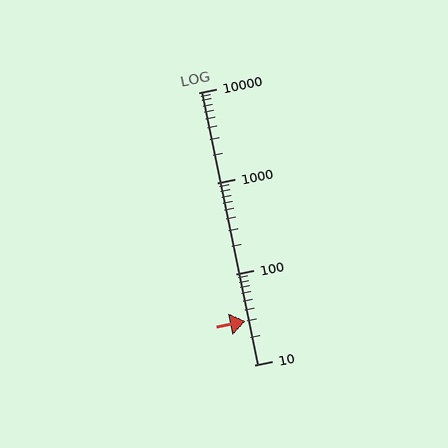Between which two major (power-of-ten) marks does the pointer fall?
The pointer is between 10 and 100.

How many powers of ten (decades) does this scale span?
The scale spans 3 decades, from 10 to 10000.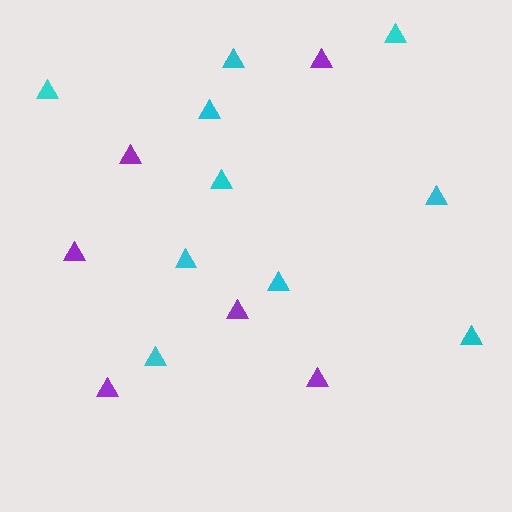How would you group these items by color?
There are 2 groups: one group of cyan triangles (10) and one group of purple triangles (6).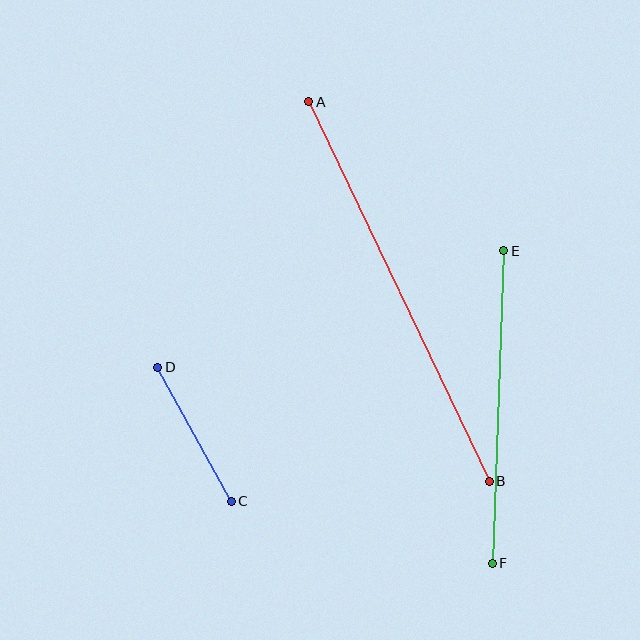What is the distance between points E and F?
The distance is approximately 312 pixels.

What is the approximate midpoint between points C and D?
The midpoint is at approximately (195, 434) pixels.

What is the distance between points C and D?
The distance is approximately 153 pixels.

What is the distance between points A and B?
The distance is approximately 420 pixels.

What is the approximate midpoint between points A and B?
The midpoint is at approximately (399, 292) pixels.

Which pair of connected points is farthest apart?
Points A and B are farthest apart.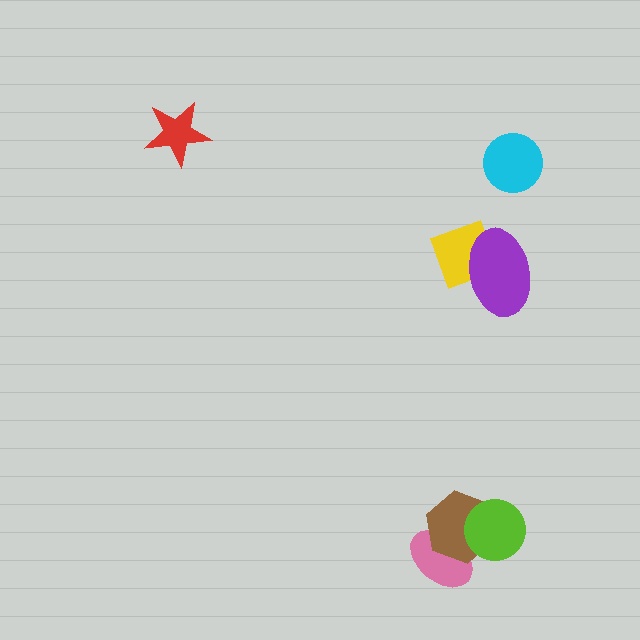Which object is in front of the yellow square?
The purple ellipse is in front of the yellow square.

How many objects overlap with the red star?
0 objects overlap with the red star.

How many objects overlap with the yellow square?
1 object overlaps with the yellow square.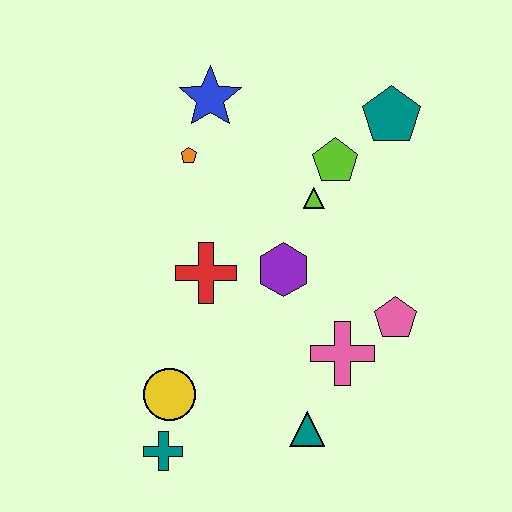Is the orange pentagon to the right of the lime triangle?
No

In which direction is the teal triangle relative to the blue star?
The teal triangle is below the blue star.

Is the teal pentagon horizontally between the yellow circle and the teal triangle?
No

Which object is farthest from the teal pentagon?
The teal cross is farthest from the teal pentagon.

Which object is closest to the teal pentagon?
The lime pentagon is closest to the teal pentagon.